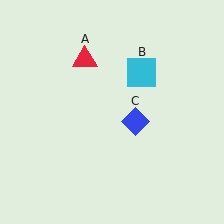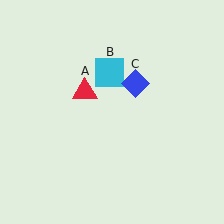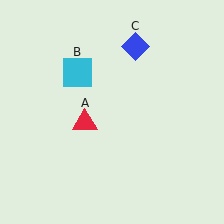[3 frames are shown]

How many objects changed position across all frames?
3 objects changed position: red triangle (object A), cyan square (object B), blue diamond (object C).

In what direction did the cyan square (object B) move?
The cyan square (object B) moved left.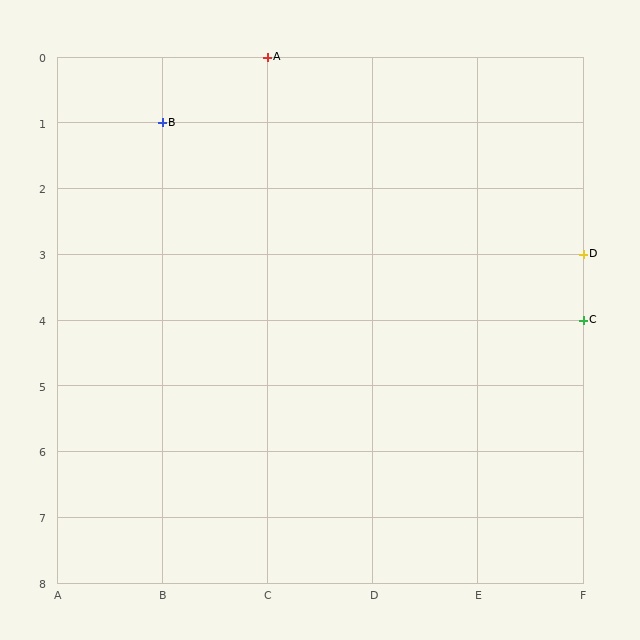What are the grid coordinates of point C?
Point C is at grid coordinates (F, 4).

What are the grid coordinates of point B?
Point B is at grid coordinates (B, 1).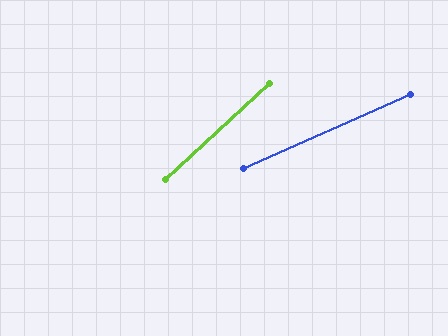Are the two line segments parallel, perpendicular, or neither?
Neither parallel nor perpendicular — they differ by about 19°.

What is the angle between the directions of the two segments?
Approximately 19 degrees.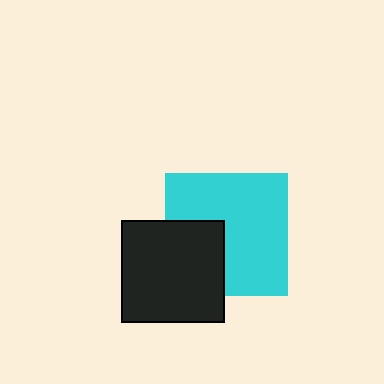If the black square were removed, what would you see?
You would see the complete cyan square.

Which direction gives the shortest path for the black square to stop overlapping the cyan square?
Moving left gives the shortest separation.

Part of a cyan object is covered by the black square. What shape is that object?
It is a square.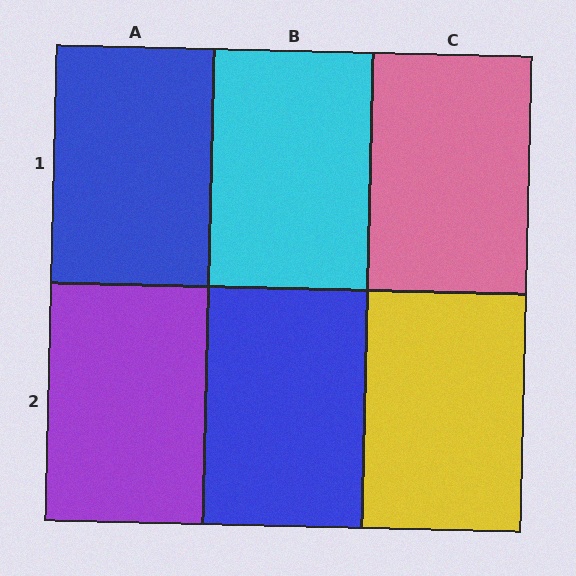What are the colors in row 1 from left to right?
Blue, cyan, pink.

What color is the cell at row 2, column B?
Blue.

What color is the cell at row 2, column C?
Yellow.